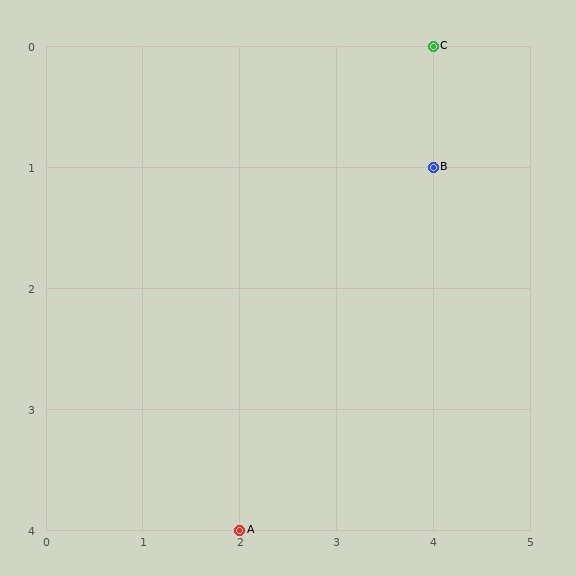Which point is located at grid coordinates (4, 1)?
Point B is at (4, 1).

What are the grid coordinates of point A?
Point A is at grid coordinates (2, 4).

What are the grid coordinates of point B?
Point B is at grid coordinates (4, 1).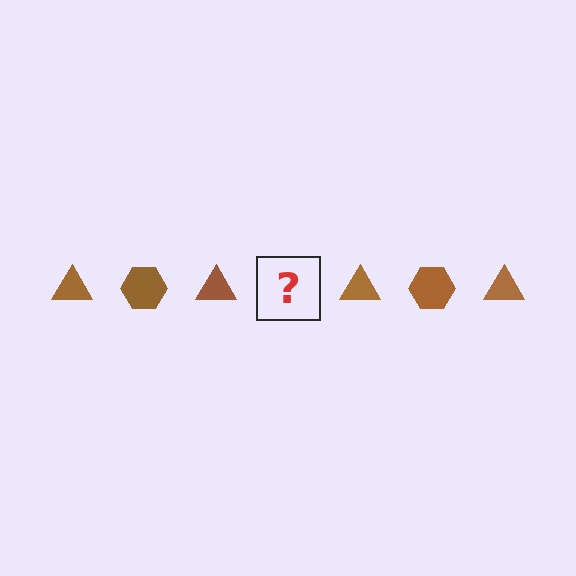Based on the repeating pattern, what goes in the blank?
The blank should be a brown hexagon.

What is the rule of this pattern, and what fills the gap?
The rule is that the pattern cycles through triangle, hexagon shapes in brown. The gap should be filled with a brown hexagon.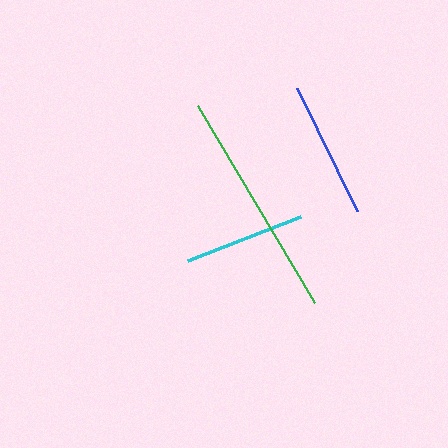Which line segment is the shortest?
The cyan line is the shortest at approximately 121 pixels.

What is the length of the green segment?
The green segment is approximately 229 pixels long.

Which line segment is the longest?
The green line is the longest at approximately 229 pixels.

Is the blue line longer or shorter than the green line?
The green line is longer than the blue line.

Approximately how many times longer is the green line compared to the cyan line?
The green line is approximately 1.9 times the length of the cyan line.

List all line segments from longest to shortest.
From longest to shortest: green, blue, cyan.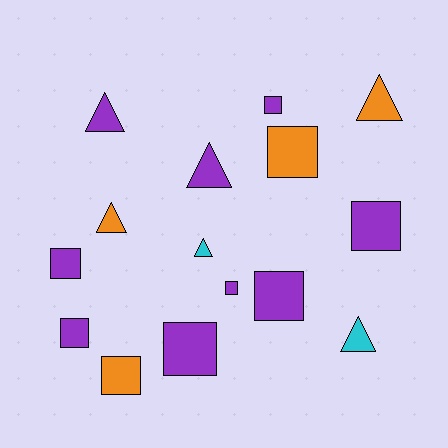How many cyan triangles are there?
There are 2 cyan triangles.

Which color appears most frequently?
Purple, with 9 objects.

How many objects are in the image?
There are 15 objects.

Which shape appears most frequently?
Square, with 9 objects.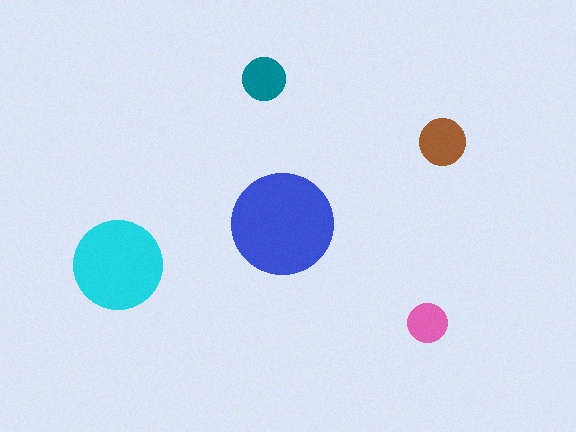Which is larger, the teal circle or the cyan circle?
The cyan one.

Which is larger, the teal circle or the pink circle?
The teal one.